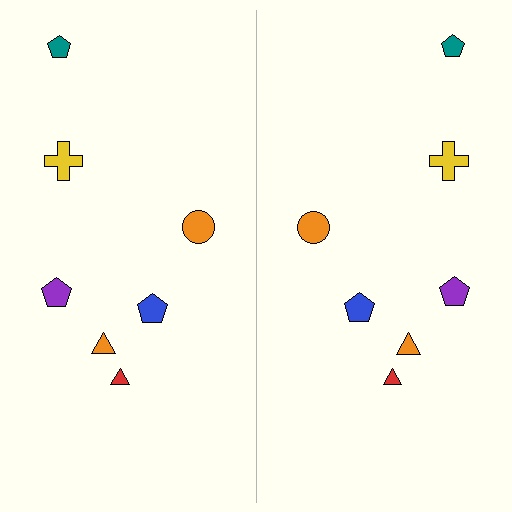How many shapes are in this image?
There are 14 shapes in this image.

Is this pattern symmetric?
Yes, this pattern has bilateral (reflection) symmetry.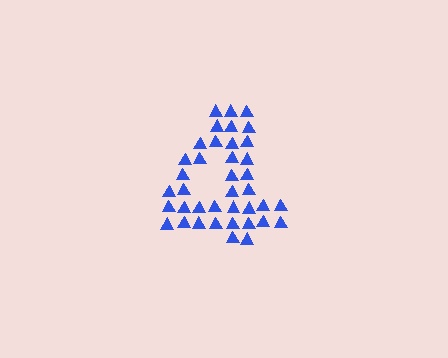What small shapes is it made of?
It is made of small triangles.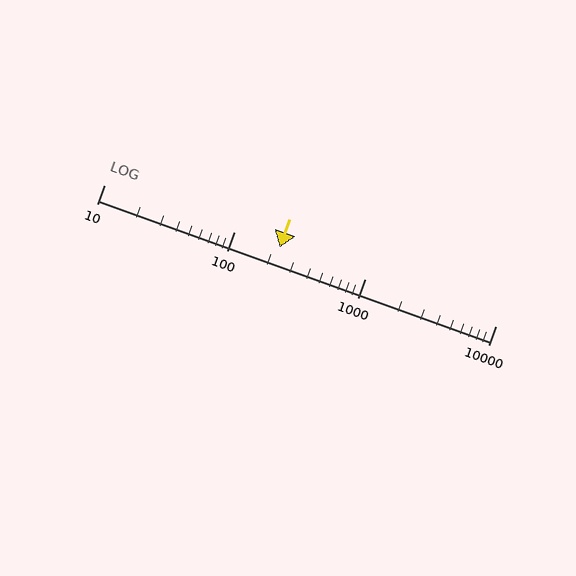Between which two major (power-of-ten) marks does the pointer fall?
The pointer is between 100 and 1000.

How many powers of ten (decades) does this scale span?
The scale spans 3 decades, from 10 to 10000.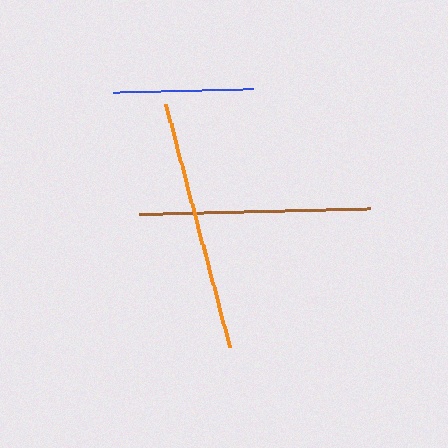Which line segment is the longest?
The orange line is the longest at approximately 250 pixels.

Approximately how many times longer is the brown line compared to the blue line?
The brown line is approximately 1.7 times the length of the blue line.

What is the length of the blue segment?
The blue segment is approximately 140 pixels long.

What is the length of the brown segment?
The brown segment is approximately 231 pixels long.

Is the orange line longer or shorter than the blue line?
The orange line is longer than the blue line.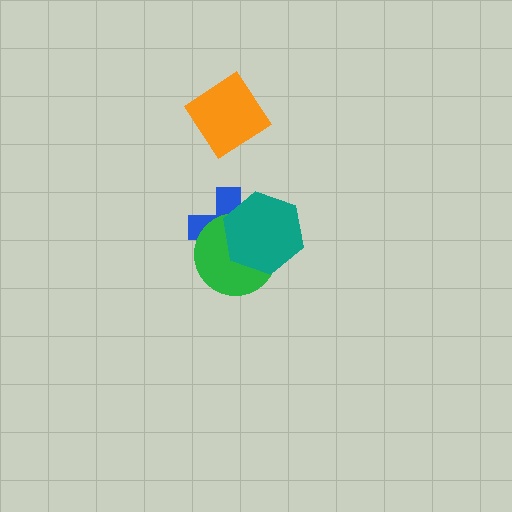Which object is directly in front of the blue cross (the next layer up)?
The green circle is directly in front of the blue cross.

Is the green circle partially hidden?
Yes, it is partially covered by another shape.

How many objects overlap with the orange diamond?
0 objects overlap with the orange diamond.